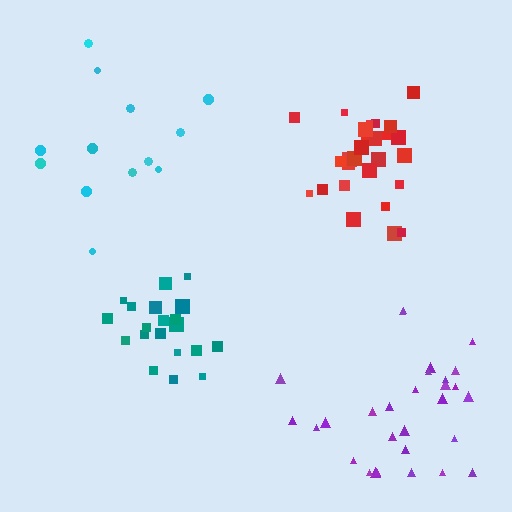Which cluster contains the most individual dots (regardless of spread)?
Purple (30).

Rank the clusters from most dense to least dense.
red, teal, purple, cyan.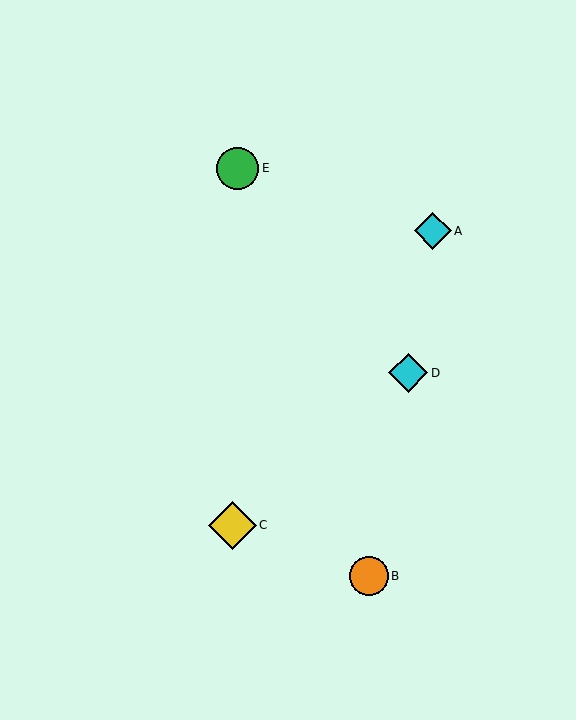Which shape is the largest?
The yellow diamond (labeled C) is the largest.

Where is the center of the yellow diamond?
The center of the yellow diamond is at (233, 525).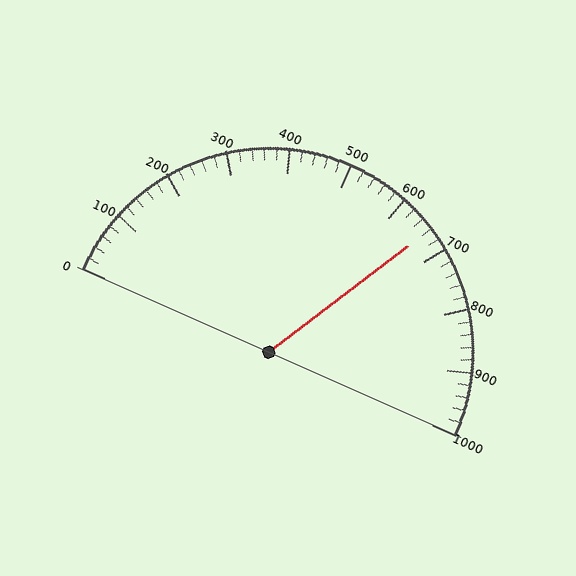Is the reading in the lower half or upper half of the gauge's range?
The reading is in the upper half of the range (0 to 1000).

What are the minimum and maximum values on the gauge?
The gauge ranges from 0 to 1000.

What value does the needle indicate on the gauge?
The needle indicates approximately 660.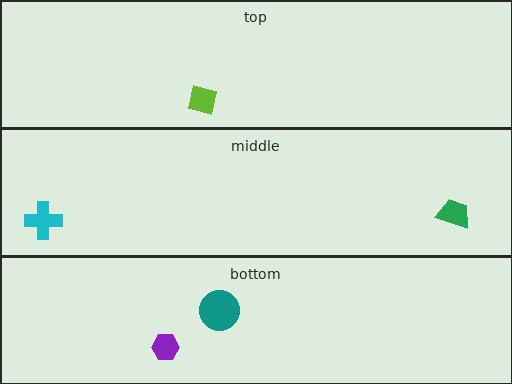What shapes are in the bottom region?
The teal circle, the purple hexagon.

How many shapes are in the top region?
1.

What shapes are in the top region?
The lime square.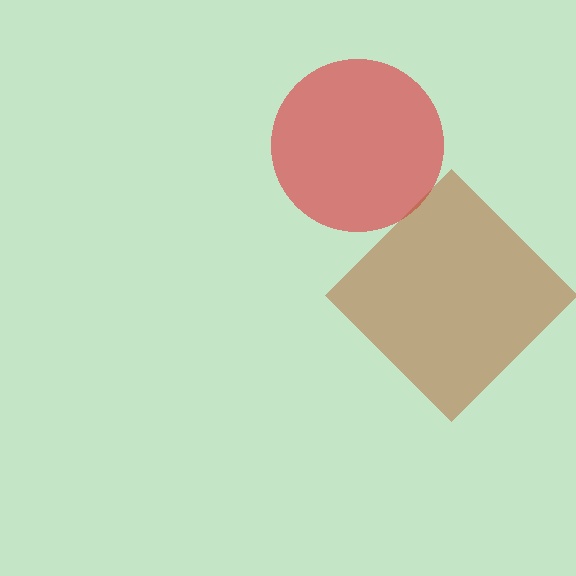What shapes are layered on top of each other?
The layered shapes are: a red circle, a brown diamond.